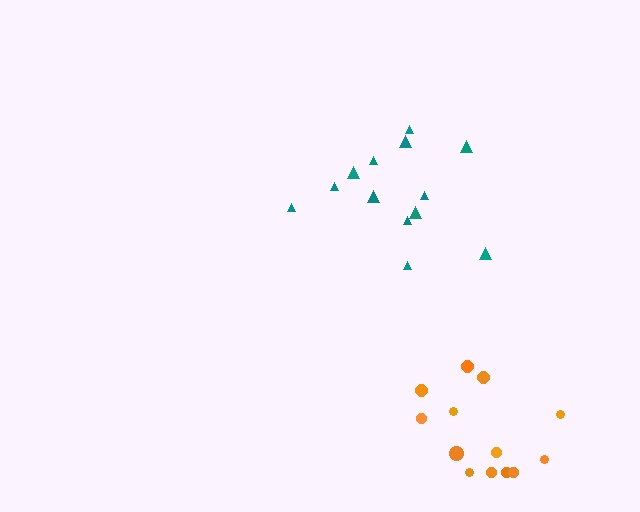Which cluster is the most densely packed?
Teal.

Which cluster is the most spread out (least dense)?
Orange.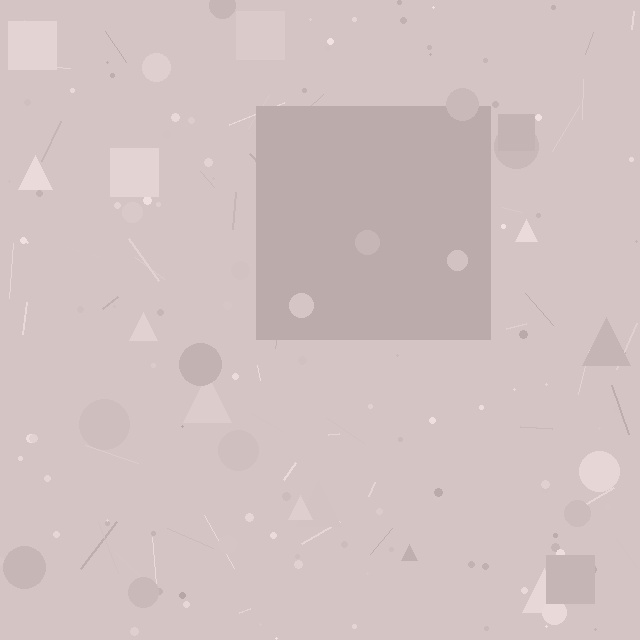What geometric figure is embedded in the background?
A square is embedded in the background.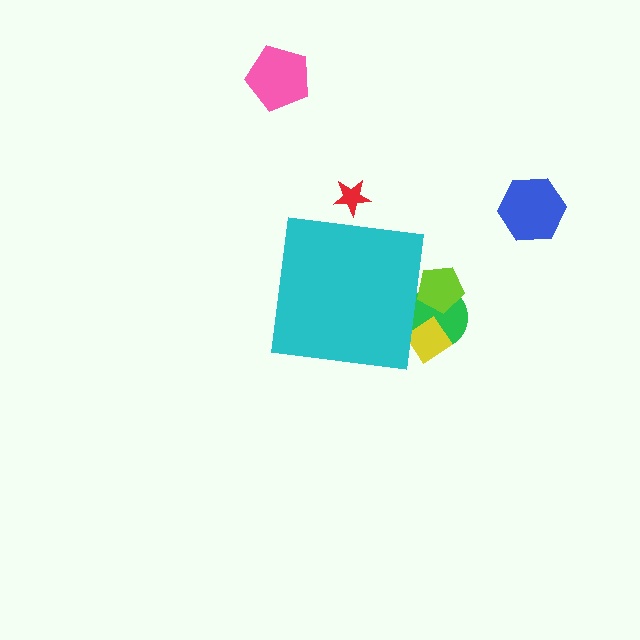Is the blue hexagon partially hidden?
No, the blue hexagon is fully visible.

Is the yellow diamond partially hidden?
Yes, the yellow diamond is partially hidden behind the cyan square.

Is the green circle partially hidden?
Yes, the green circle is partially hidden behind the cyan square.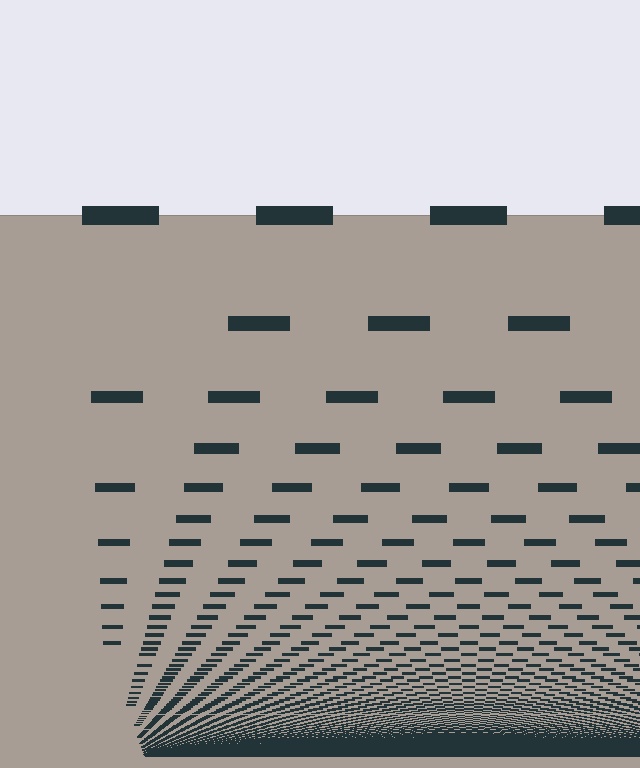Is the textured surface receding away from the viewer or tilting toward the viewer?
The surface appears to tilt toward the viewer. Texture elements get larger and sparser toward the top.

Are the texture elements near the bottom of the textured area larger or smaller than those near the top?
Smaller. The gradient is inverted — elements near the bottom are smaller and denser.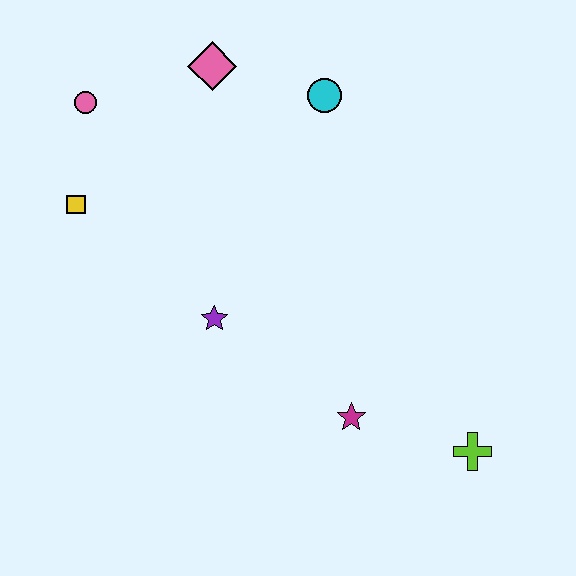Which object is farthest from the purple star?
The lime cross is farthest from the purple star.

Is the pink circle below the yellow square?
No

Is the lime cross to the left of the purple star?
No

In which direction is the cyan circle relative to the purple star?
The cyan circle is above the purple star.